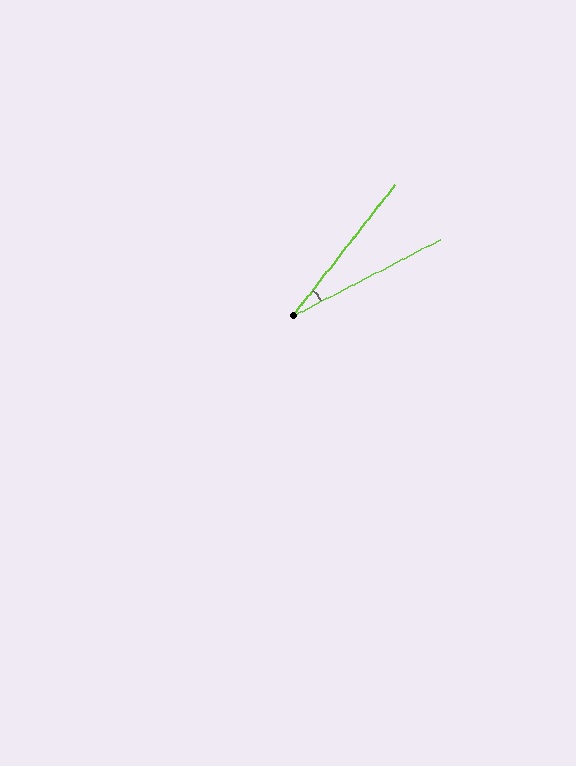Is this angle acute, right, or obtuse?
It is acute.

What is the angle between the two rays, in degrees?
Approximately 25 degrees.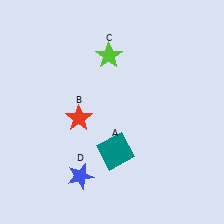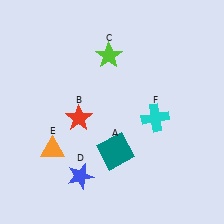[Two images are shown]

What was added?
An orange triangle (E), a cyan cross (F) were added in Image 2.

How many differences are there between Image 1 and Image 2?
There are 2 differences between the two images.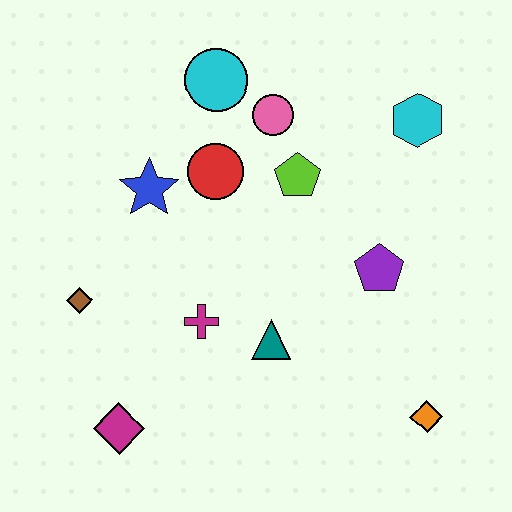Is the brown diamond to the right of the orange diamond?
No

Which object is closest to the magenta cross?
The teal triangle is closest to the magenta cross.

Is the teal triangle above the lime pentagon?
No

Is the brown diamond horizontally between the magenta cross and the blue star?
No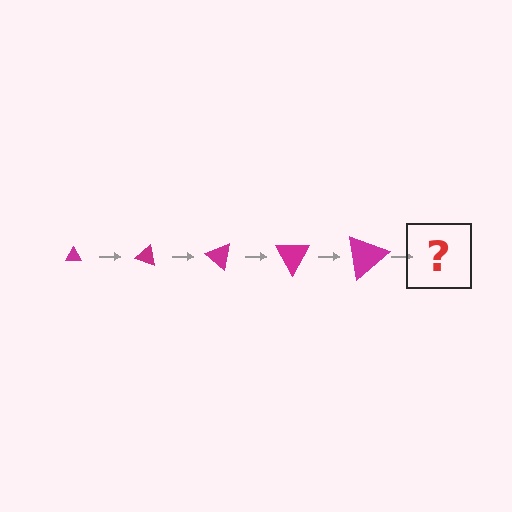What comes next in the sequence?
The next element should be a triangle, larger than the previous one and rotated 100 degrees from the start.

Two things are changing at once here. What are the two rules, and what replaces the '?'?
The two rules are that the triangle grows larger each step and it rotates 20 degrees each step. The '?' should be a triangle, larger than the previous one and rotated 100 degrees from the start.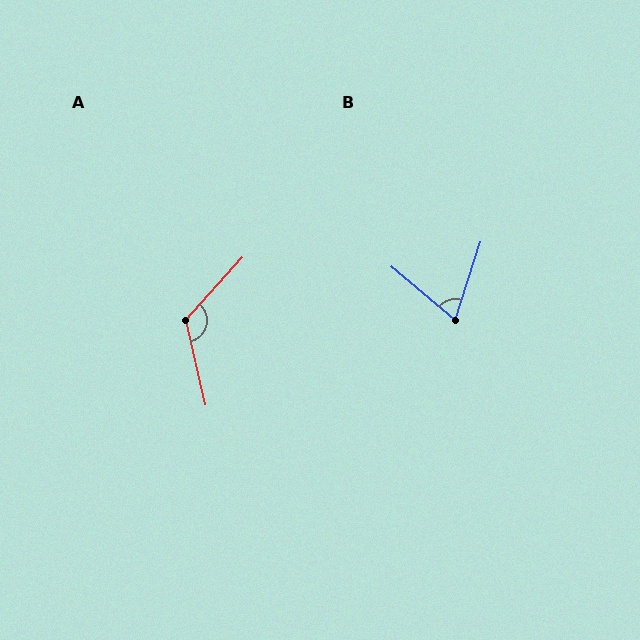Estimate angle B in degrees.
Approximately 68 degrees.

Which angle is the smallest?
B, at approximately 68 degrees.